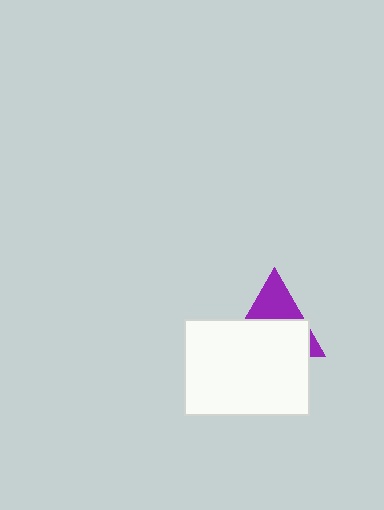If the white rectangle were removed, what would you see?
You would see the complete purple triangle.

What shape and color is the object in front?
The object in front is a white rectangle.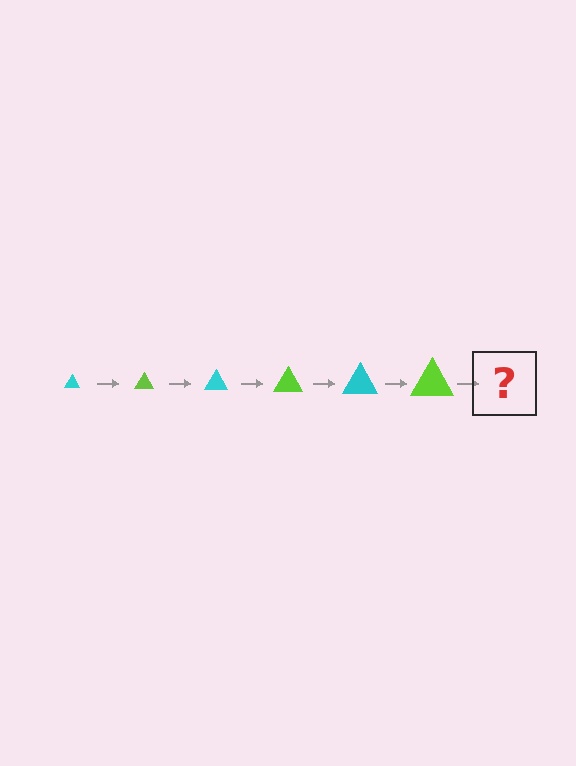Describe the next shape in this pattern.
It should be a cyan triangle, larger than the previous one.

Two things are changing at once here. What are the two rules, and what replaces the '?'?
The two rules are that the triangle grows larger each step and the color cycles through cyan and lime. The '?' should be a cyan triangle, larger than the previous one.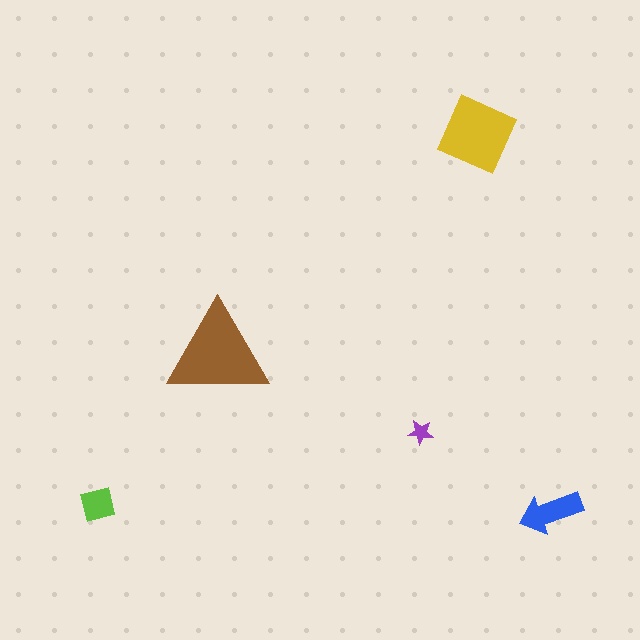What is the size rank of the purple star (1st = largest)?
5th.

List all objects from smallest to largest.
The purple star, the lime square, the blue arrow, the yellow square, the brown triangle.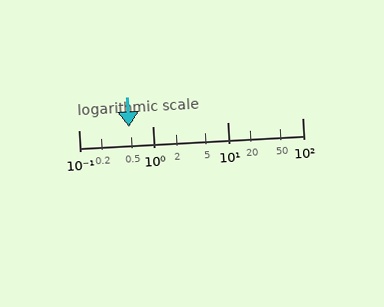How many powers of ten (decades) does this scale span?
The scale spans 3 decades, from 0.1 to 100.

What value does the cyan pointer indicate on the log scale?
The pointer indicates approximately 0.48.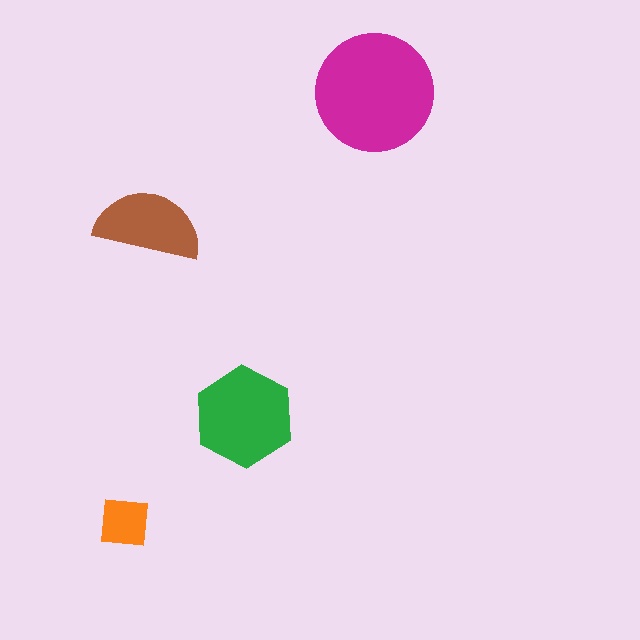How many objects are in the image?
There are 4 objects in the image.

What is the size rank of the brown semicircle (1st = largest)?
3rd.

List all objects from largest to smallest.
The magenta circle, the green hexagon, the brown semicircle, the orange square.